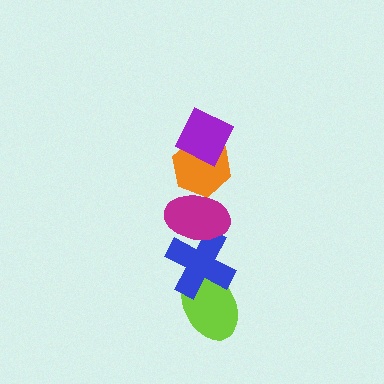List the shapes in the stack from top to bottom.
From top to bottom: the purple diamond, the orange hexagon, the magenta ellipse, the blue cross, the lime ellipse.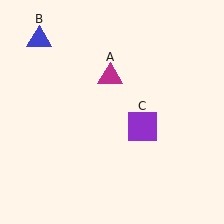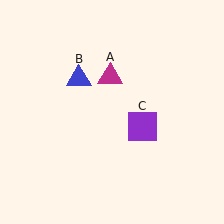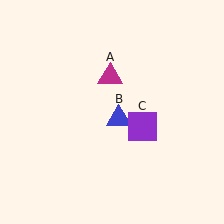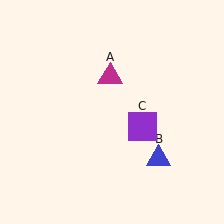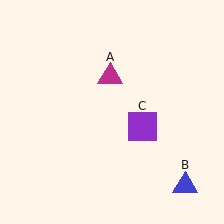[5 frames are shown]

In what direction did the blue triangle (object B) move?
The blue triangle (object B) moved down and to the right.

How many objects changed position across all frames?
1 object changed position: blue triangle (object B).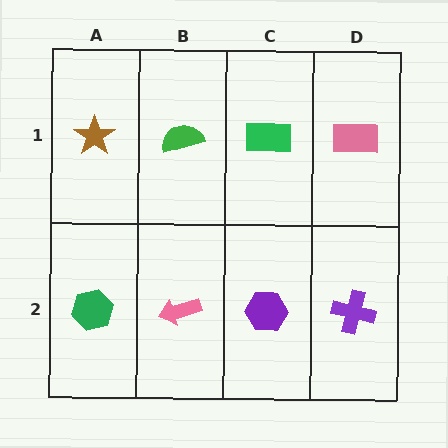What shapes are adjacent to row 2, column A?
A brown star (row 1, column A), a pink arrow (row 2, column B).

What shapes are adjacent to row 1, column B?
A pink arrow (row 2, column B), a brown star (row 1, column A), a green rectangle (row 1, column C).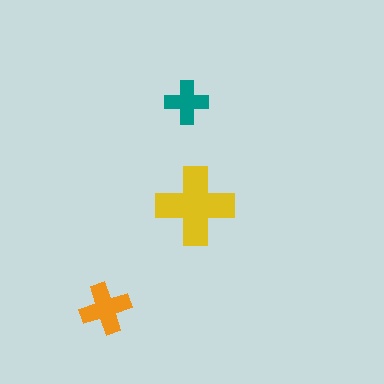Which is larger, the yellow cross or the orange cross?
The yellow one.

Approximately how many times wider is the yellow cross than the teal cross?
About 2 times wider.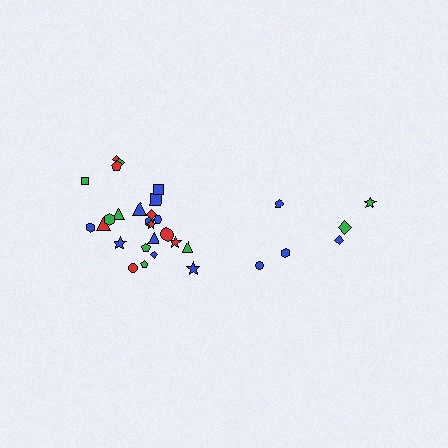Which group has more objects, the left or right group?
The left group.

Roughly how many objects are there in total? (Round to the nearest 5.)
Roughly 30 objects in total.